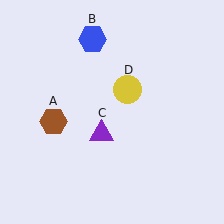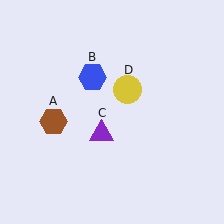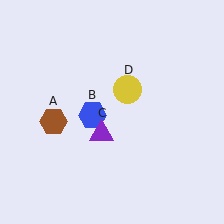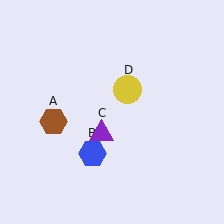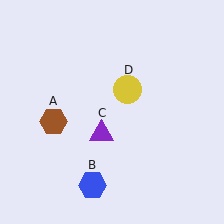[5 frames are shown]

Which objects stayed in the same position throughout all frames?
Brown hexagon (object A) and purple triangle (object C) and yellow circle (object D) remained stationary.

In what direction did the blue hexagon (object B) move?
The blue hexagon (object B) moved down.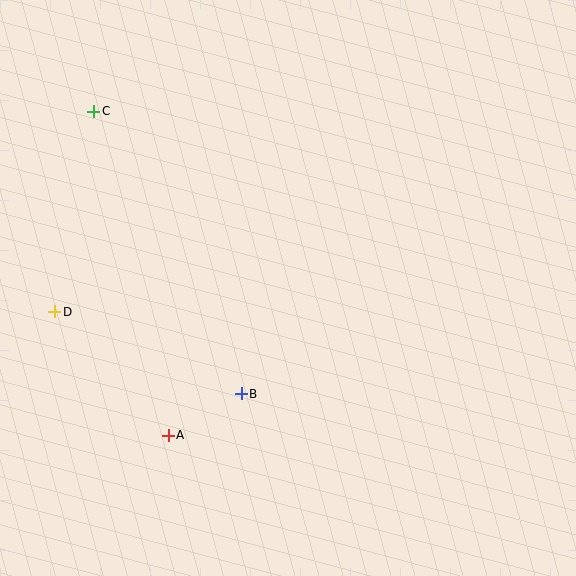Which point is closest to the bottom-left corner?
Point A is closest to the bottom-left corner.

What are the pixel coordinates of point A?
Point A is at (168, 435).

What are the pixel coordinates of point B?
Point B is at (241, 394).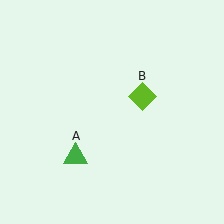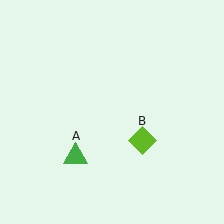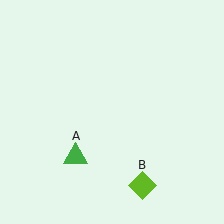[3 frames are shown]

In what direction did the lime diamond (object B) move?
The lime diamond (object B) moved down.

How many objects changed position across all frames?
1 object changed position: lime diamond (object B).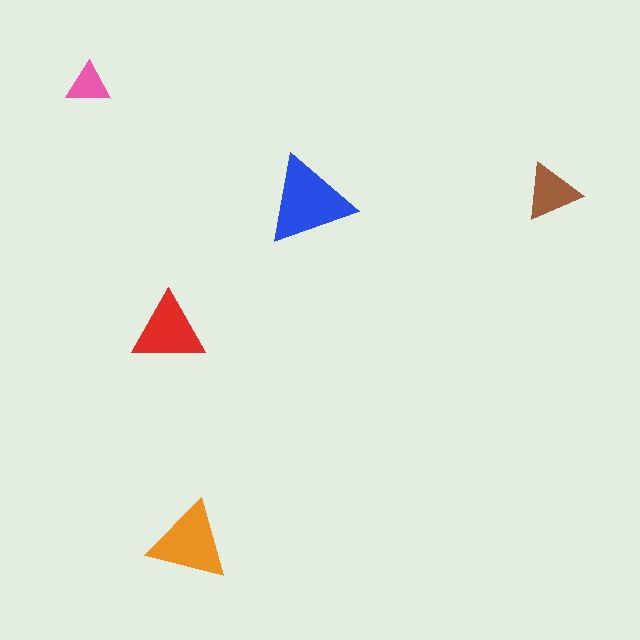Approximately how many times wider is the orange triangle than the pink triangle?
About 2 times wider.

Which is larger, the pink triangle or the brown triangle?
The brown one.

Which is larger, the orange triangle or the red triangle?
The orange one.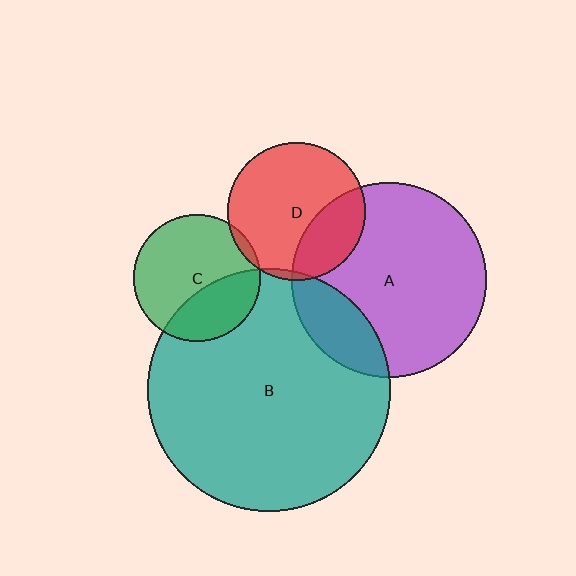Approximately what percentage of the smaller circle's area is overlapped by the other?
Approximately 5%.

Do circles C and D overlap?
Yes.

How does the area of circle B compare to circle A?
Approximately 1.6 times.